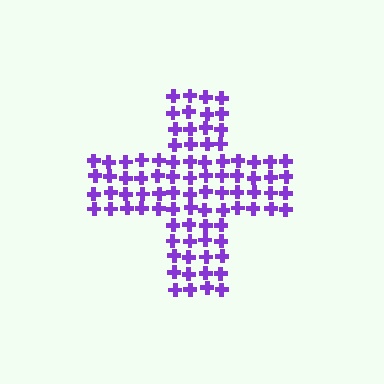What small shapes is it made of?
It is made of small crosses.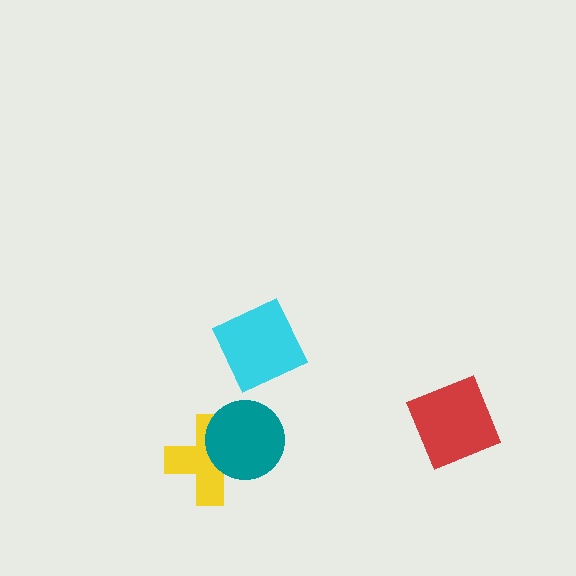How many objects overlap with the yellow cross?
1 object overlaps with the yellow cross.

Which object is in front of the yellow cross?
The teal circle is in front of the yellow cross.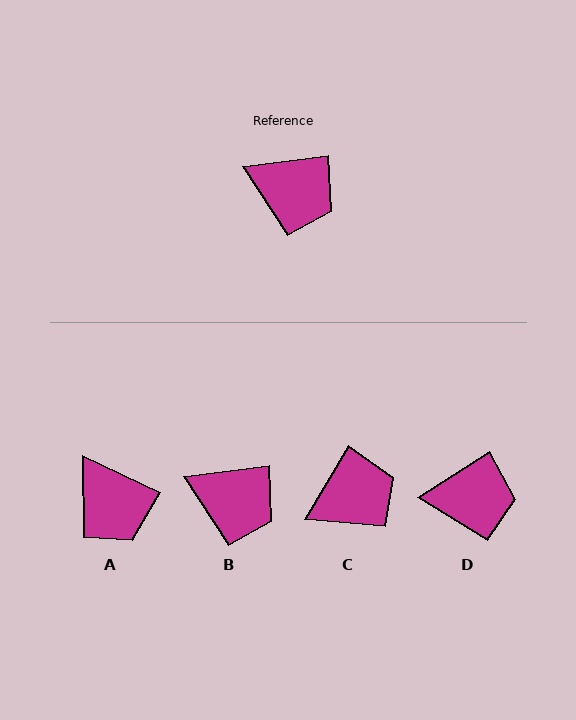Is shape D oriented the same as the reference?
No, it is off by about 26 degrees.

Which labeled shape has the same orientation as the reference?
B.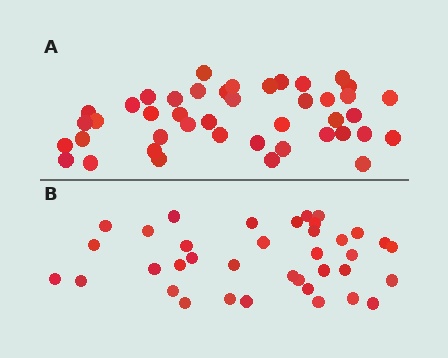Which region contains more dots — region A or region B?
Region A (the top region) has more dots.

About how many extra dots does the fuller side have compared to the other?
Region A has about 6 more dots than region B.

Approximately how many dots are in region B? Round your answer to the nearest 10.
About 40 dots. (The exact count is 37, which rounds to 40.)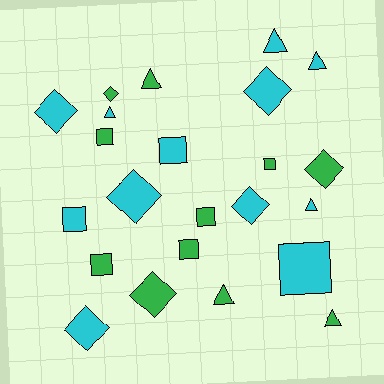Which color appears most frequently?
Cyan, with 12 objects.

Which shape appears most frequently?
Diamond, with 8 objects.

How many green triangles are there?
There are 3 green triangles.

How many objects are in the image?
There are 23 objects.